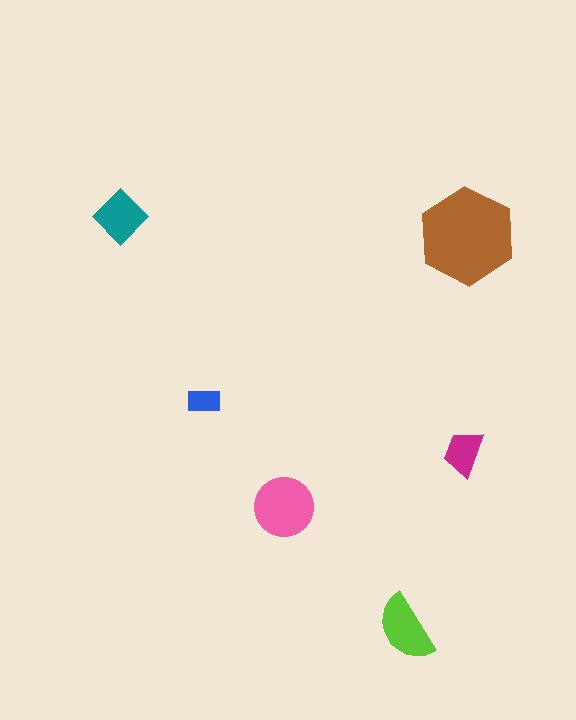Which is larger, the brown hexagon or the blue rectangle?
The brown hexagon.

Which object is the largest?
The brown hexagon.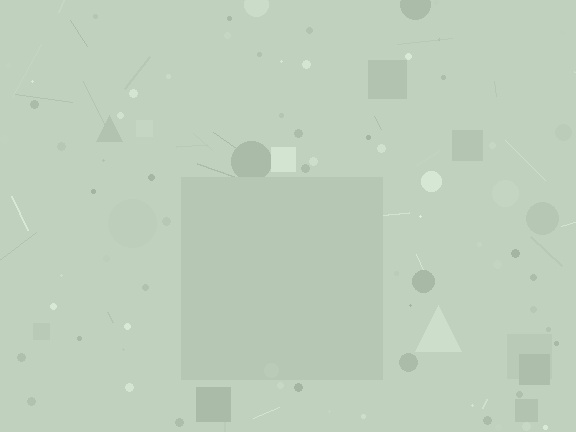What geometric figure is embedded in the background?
A square is embedded in the background.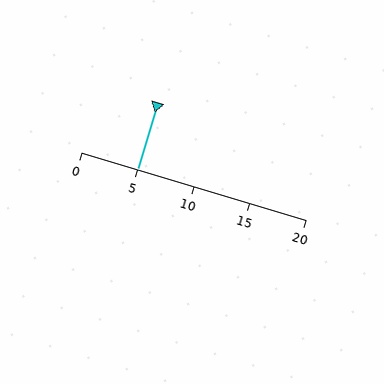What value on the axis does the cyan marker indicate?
The marker indicates approximately 5.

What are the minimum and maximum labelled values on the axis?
The axis runs from 0 to 20.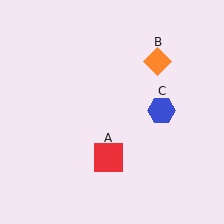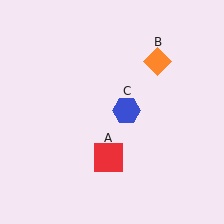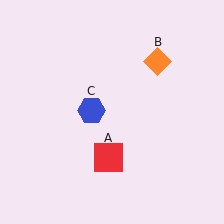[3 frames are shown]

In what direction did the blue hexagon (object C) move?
The blue hexagon (object C) moved left.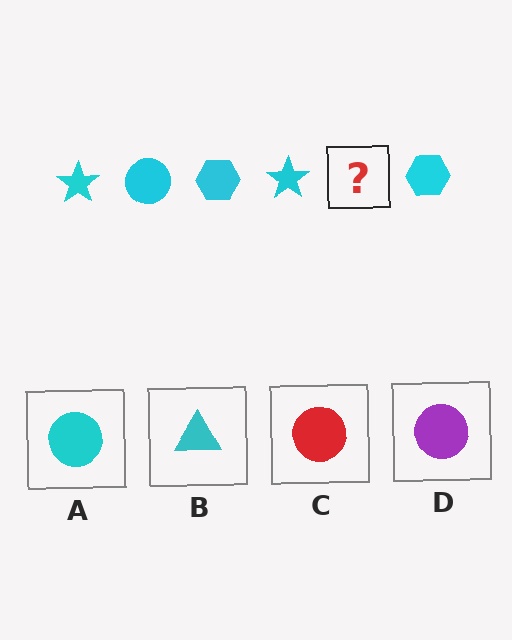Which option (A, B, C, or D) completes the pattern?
A.